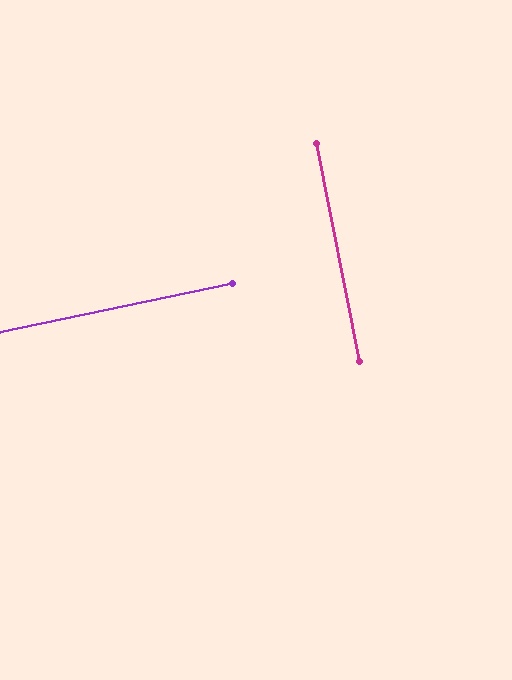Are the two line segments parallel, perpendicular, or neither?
Perpendicular — they meet at approximately 89°.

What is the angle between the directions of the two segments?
Approximately 89 degrees.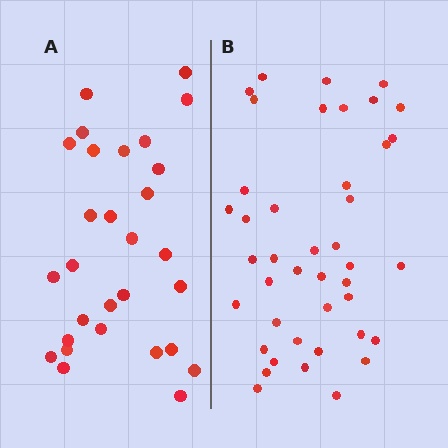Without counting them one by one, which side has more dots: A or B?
Region B (the right region) has more dots.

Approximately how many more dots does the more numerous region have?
Region B has approximately 15 more dots than region A.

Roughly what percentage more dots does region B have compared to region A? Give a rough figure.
About 45% more.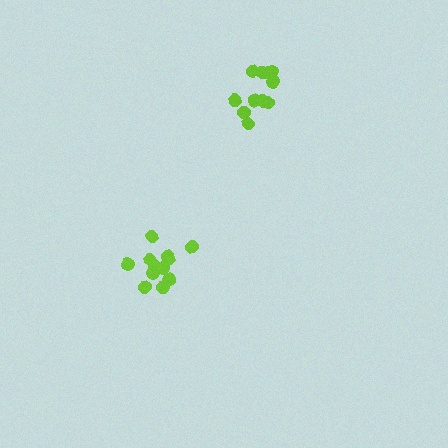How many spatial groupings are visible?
There are 2 spatial groupings.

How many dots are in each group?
Group 1: 11 dots, Group 2: 12 dots (23 total).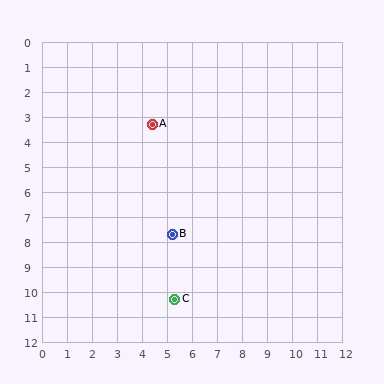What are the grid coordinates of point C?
Point C is at approximately (5.3, 10.3).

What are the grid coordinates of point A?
Point A is at approximately (4.4, 3.3).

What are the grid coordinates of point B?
Point B is at approximately (5.2, 7.7).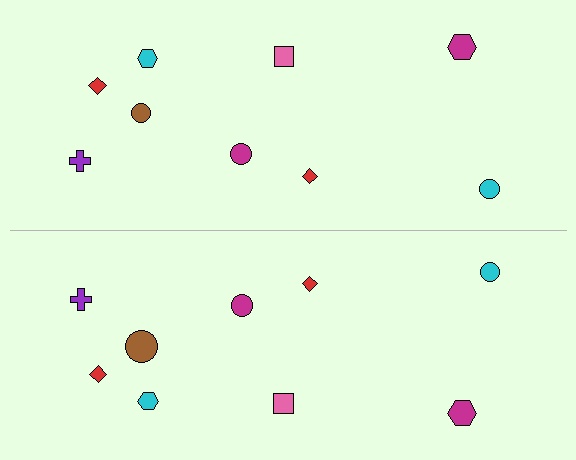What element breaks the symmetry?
The brown circle on the bottom side has a different size than its mirror counterpart.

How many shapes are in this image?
There are 18 shapes in this image.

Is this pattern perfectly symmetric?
No, the pattern is not perfectly symmetric. The brown circle on the bottom side has a different size than its mirror counterpart.